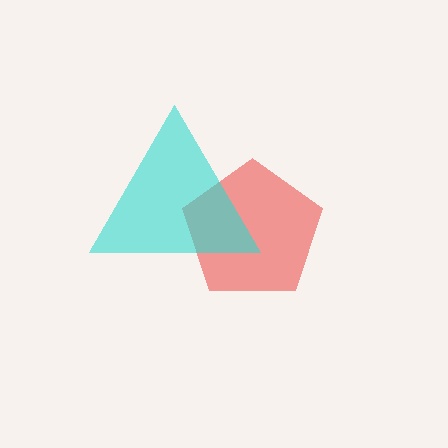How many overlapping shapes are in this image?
There are 2 overlapping shapes in the image.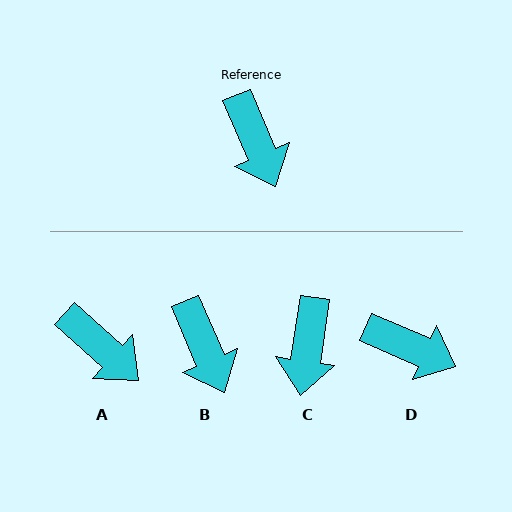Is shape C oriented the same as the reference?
No, it is off by about 32 degrees.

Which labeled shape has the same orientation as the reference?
B.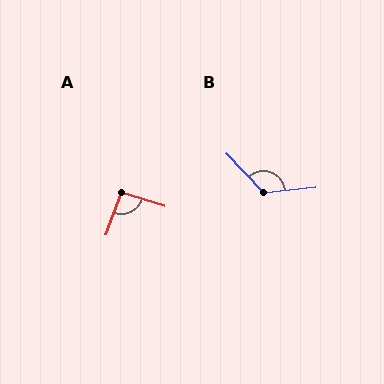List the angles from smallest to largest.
A (93°), B (128°).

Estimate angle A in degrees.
Approximately 93 degrees.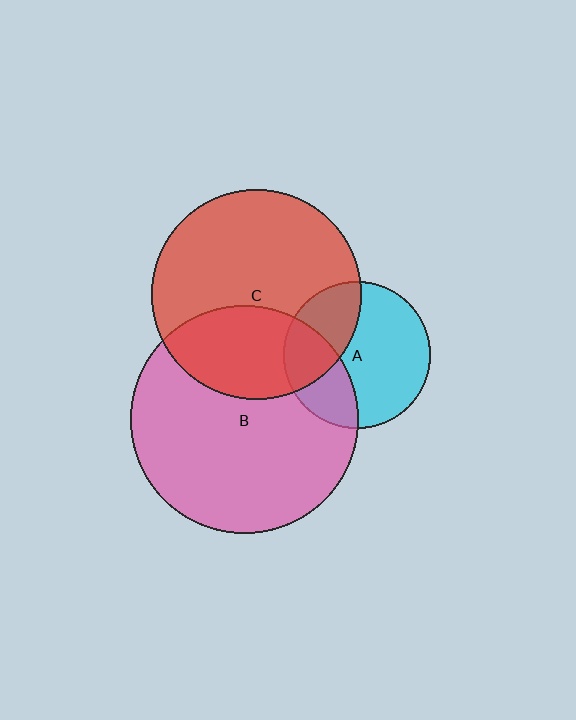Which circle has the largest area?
Circle B (pink).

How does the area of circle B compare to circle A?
Approximately 2.4 times.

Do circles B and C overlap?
Yes.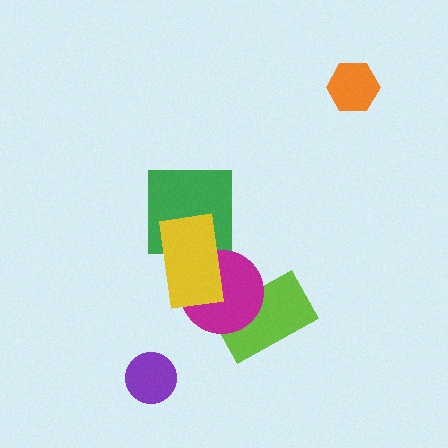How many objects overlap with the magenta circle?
2 objects overlap with the magenta circle.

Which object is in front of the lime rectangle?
The magenta circle is in front of the lime rectangle.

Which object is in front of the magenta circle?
The yellow rectangle is in front of the magenta circle.